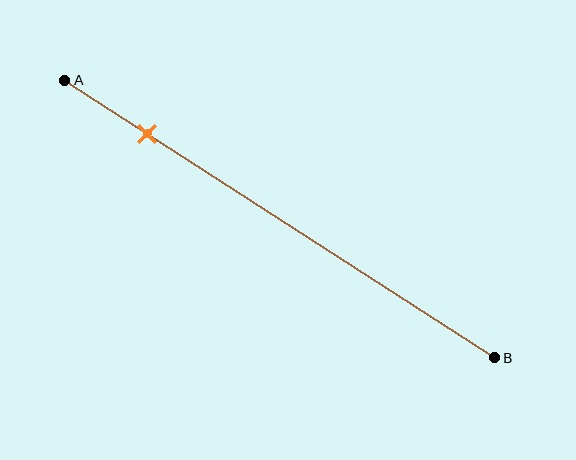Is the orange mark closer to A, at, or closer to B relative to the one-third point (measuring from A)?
The orange mark is closer to point A than the one-third point of segment AB.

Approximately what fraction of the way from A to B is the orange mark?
The orange mark is approximately 20% of the way from A to B.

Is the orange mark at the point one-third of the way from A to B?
No, the mark is at about 20% from A, not at the 33% one-third point.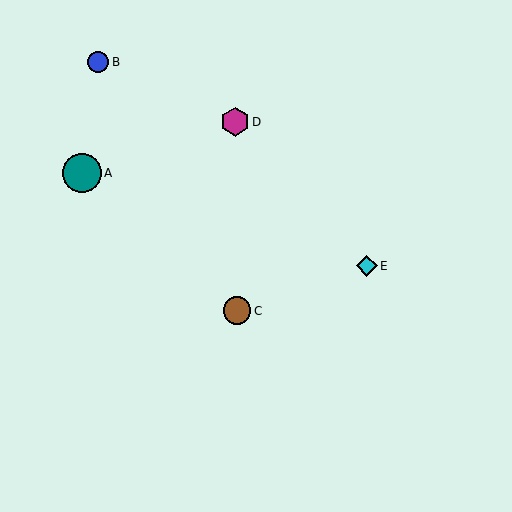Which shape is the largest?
The teal circle (labeled A) is the largest.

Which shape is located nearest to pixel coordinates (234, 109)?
The magenta hexagon (labeled D) at (235, 122) is nearest to that location.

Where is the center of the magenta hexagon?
The center of the magenta hexagon is at (235, 122).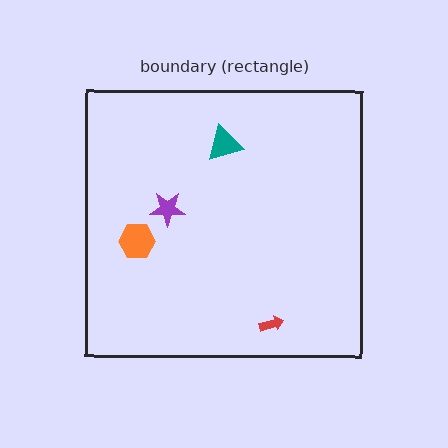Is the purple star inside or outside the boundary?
Inside.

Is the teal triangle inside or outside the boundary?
Inside.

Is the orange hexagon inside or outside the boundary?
Inside.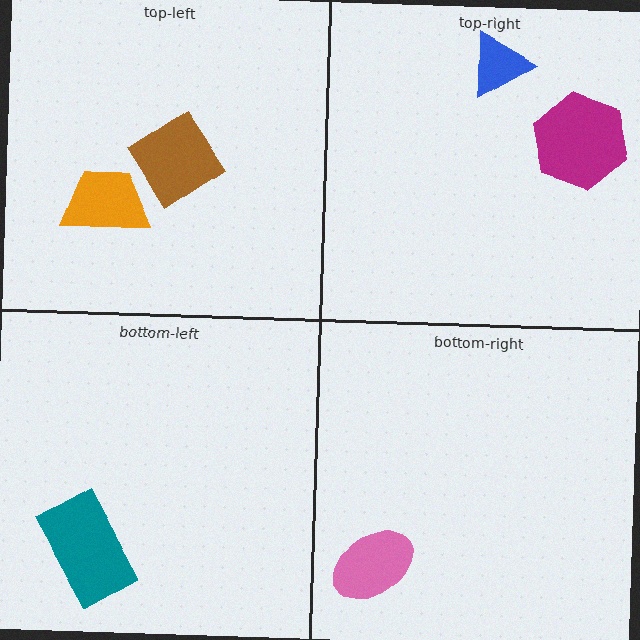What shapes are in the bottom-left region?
The teal rectangle.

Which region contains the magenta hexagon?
The top-right region.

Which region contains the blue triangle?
The top-right region.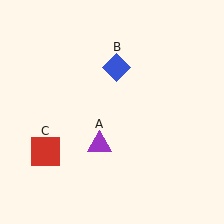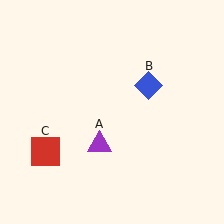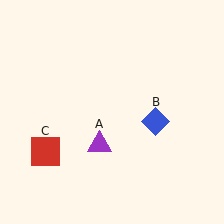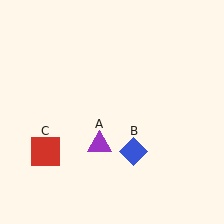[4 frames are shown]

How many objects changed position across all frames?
1 object changed position: blue diamond (object B).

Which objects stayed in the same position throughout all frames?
Purple triangle (object A) and red square (object C) remained stationary.